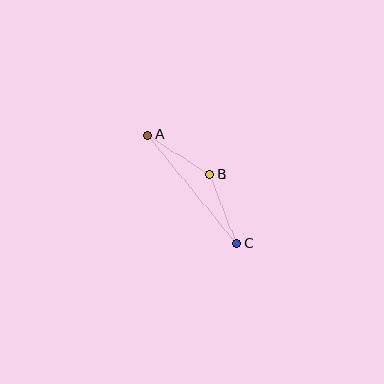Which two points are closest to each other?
Points B and C are closest to each other.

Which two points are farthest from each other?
Points A and C are farthest from each other.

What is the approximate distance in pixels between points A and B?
The distance between A and B is approximately 75 pixels.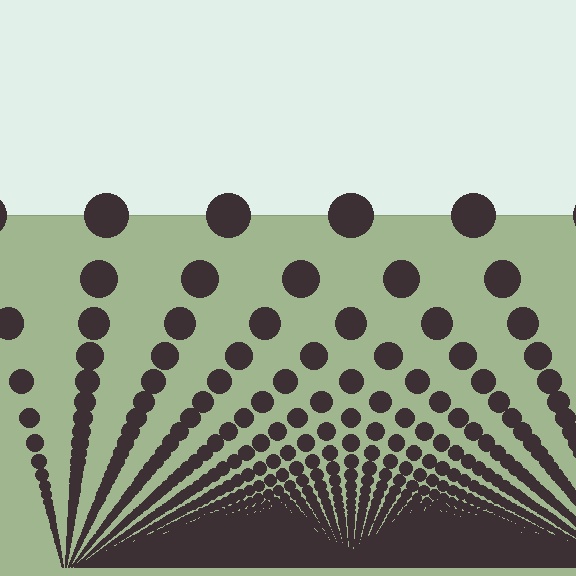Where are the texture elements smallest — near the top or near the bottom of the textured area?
Near the bottom.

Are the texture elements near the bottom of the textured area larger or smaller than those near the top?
Smaller. The gradient is inverted — elements near the bottom are smaller and denser.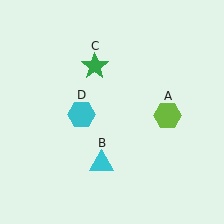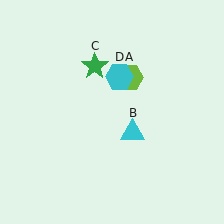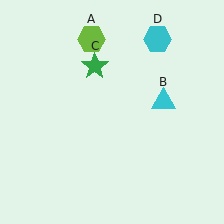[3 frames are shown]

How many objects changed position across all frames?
3 objects changed position: lime hexagon (object A), cyan triangle (object B), cyan hexagon (object D).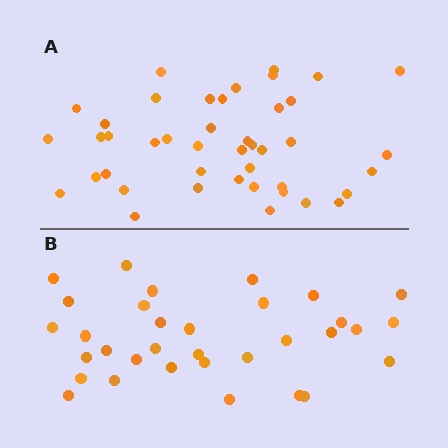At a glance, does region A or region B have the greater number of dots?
Region A (the top region) has more dots.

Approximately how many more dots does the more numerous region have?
Region A has roughly 10 or so more dots than region B.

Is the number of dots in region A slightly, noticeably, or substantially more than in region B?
Region A has noticeably more, but not dramatically so. The ratio is roughly 1.3 to 1.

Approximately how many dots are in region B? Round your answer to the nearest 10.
About 30 dots. (The exact count is 33, which rounds to 30.)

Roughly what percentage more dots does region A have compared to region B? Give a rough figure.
About 30% more.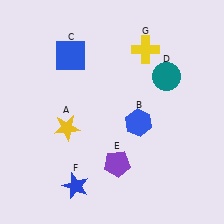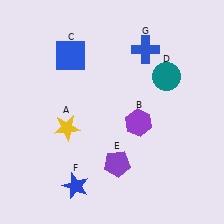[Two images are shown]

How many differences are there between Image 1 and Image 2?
There are 2 differences between the two images.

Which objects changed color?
B changed from blue to purple. G changed from yellow to blue.